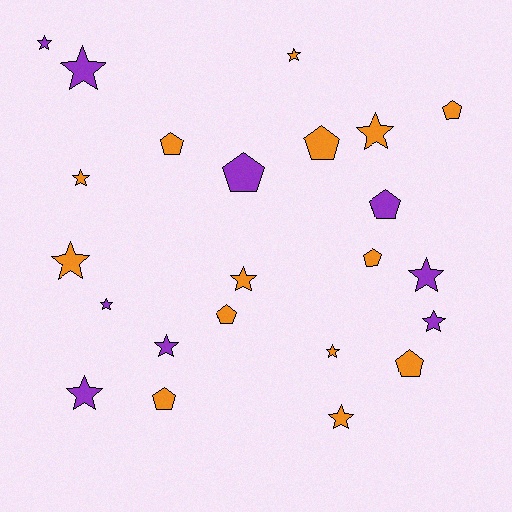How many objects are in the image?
There are 23 objects.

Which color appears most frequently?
Orange, with 14 objects.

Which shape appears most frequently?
Star, with 14 objects.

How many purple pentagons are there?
There are 2 purple pentagons.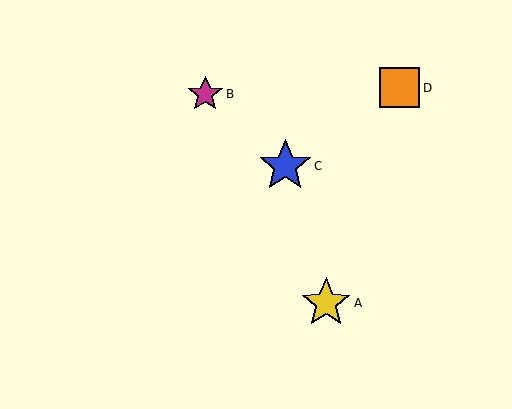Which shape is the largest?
The blue star (labeled C) is the largest.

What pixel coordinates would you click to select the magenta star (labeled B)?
Click at (205, 94) to select the magenta star B.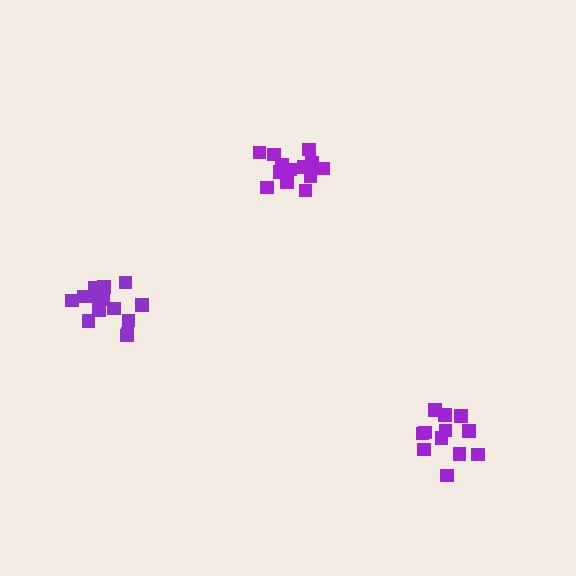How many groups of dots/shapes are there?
There are 3 groups.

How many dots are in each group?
Group 1: 14 dots, Group 2: 12 dots, Group 3: 14 dots (40 total).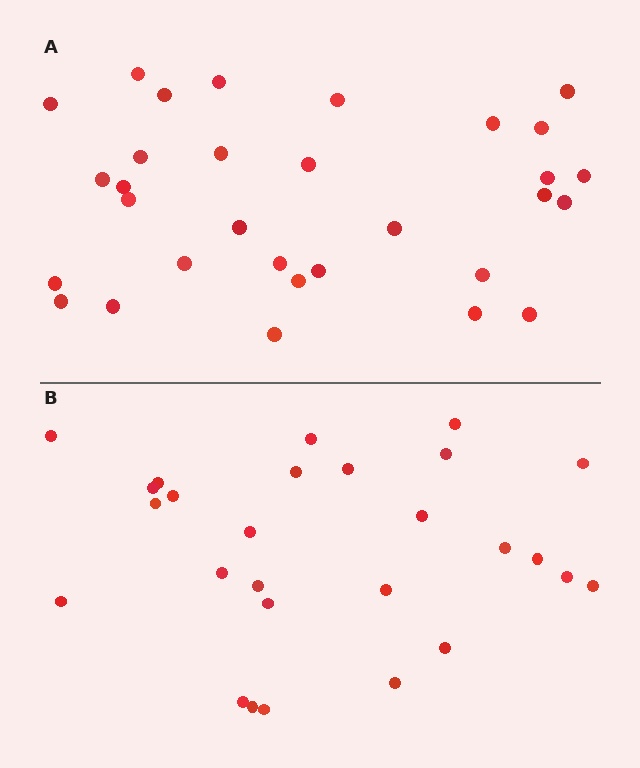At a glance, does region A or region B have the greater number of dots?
Region A (the top region) has more dots.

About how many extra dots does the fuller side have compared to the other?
Region A has about 4 more dots than region B.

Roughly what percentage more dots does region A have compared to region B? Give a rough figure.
About 15% more.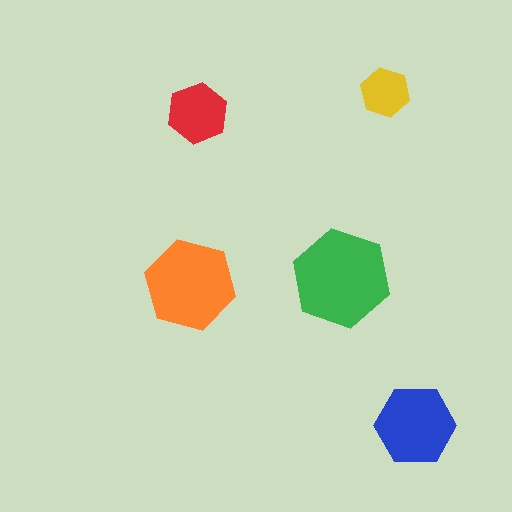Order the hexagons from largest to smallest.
the green one, the orange one, the blue one, the red one, the yellow one.